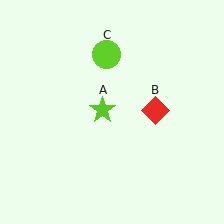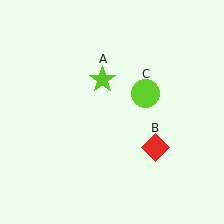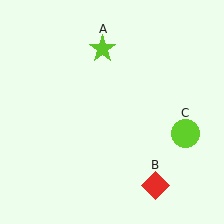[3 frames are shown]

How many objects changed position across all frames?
3 objects changed position: lime star (object A), red diamond (object B), lime circle (object C).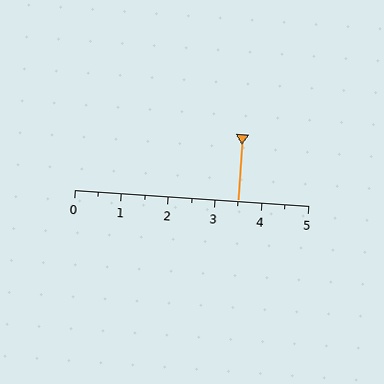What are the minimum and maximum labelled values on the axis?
The axis runs from 0 to 5.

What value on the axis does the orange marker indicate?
The marker indicates approximately 3.5.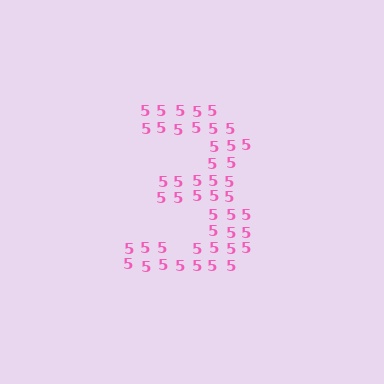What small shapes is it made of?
It is made of small digit 5's.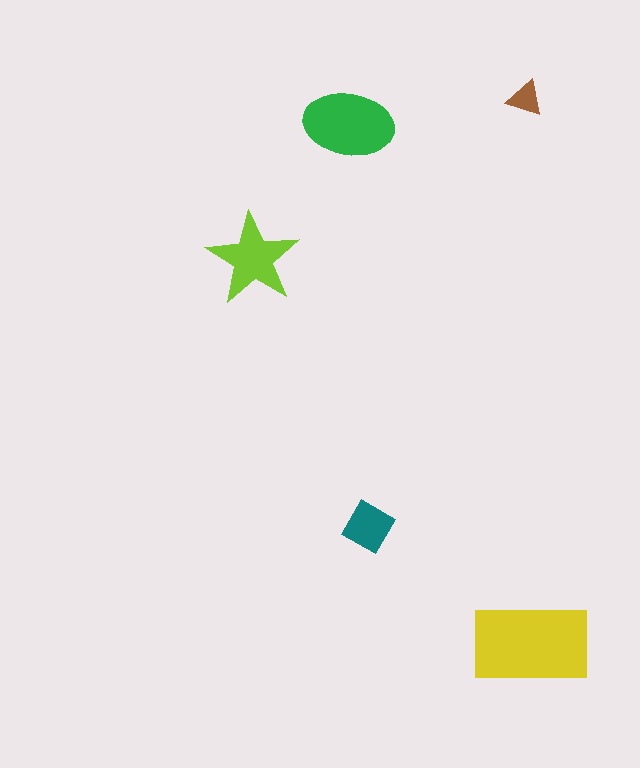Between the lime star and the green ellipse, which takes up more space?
The green ellipse.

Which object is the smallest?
The brown triangle.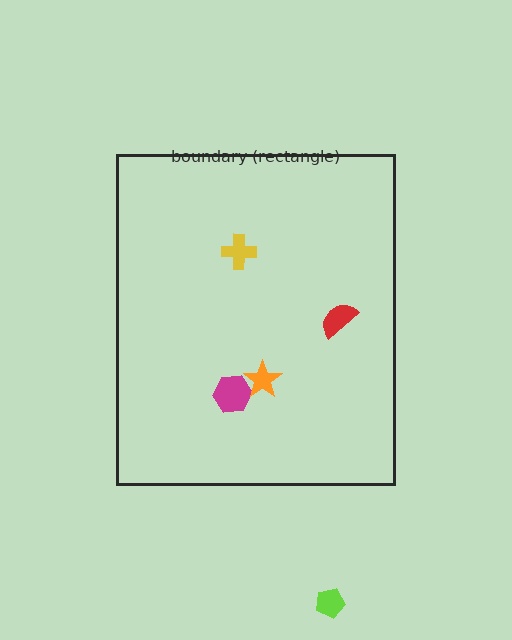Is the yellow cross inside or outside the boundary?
Inside.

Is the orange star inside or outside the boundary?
Inside.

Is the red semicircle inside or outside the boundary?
Inside.